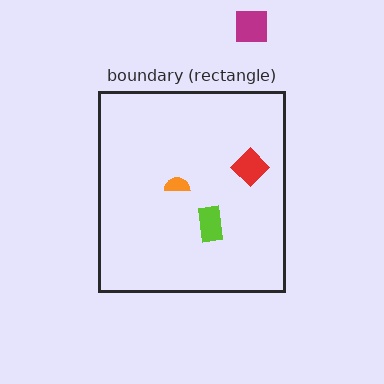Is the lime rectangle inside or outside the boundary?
Inside.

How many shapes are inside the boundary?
3 inside, 1 outside.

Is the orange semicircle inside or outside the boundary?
Inside.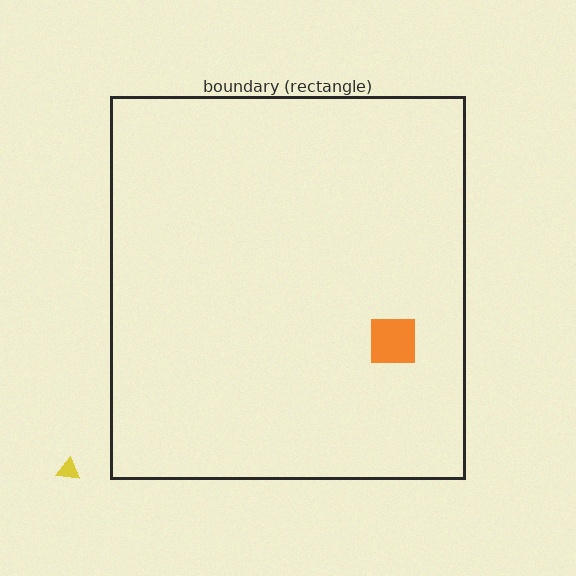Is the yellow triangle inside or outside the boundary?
Outside.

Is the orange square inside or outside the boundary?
Inside.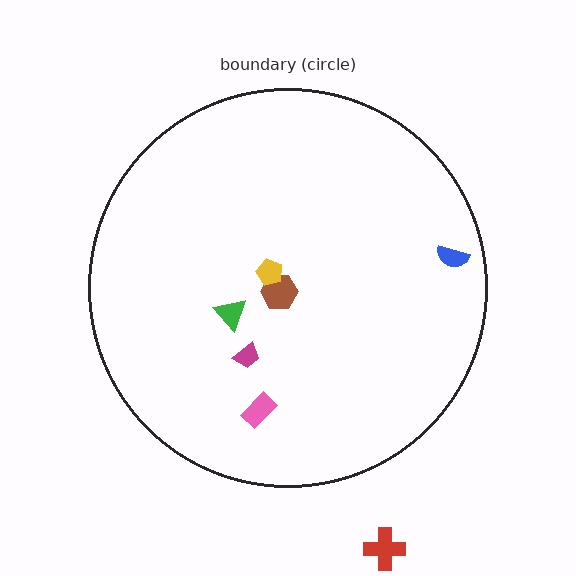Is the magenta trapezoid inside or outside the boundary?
Inside.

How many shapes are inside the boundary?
6 inside, 1 outside.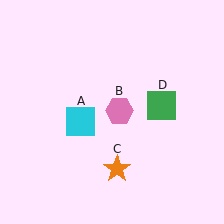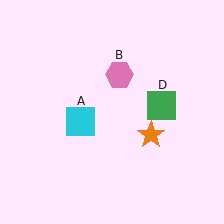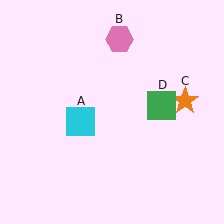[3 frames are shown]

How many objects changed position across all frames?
2 objects changed position: pink hexagon (object B), orange star (object C).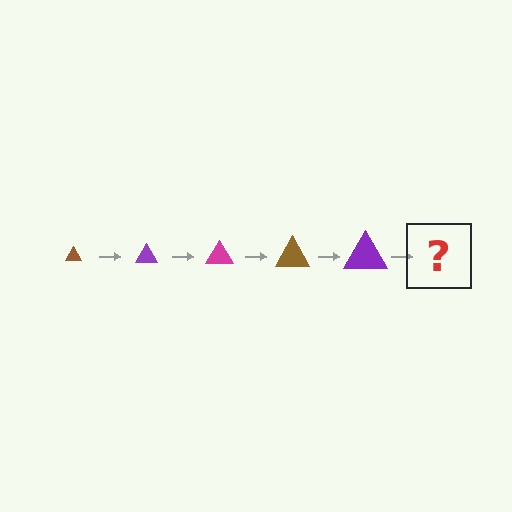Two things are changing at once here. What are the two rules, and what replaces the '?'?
The two rules are that the triangle grows larger each step and the color cycles through brown, purple, and magenta. The '?' should be a magenta triangle, larger than the previous one.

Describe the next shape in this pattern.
It should be a magenta triangle, larger than the previous one.